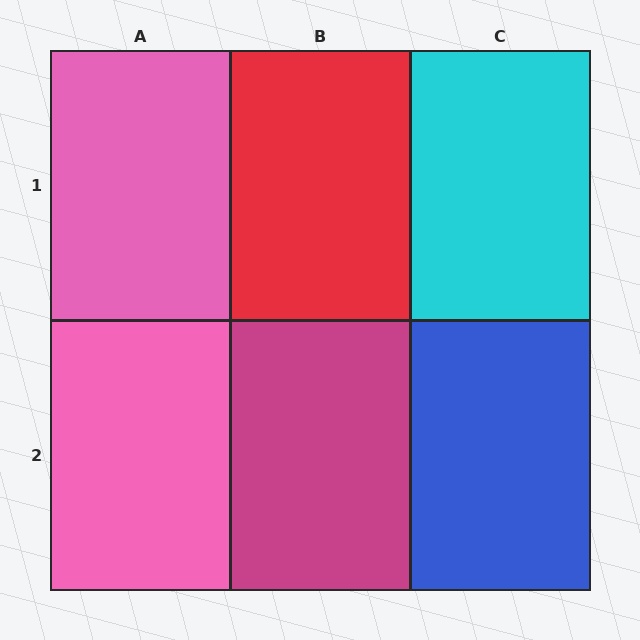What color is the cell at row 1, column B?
Red.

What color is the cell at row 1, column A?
Pink.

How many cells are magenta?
1 cell is magenta.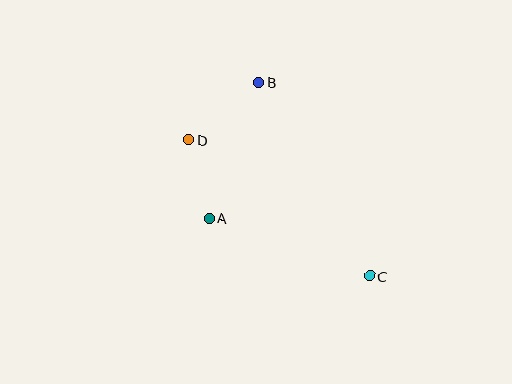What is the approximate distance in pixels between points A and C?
The distance between A and C is approximately 170 pixels.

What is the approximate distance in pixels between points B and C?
The distance between B and C is approximately 223 pixels.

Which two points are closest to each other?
Points A and D are closest to each other.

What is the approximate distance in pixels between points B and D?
The distance between B and D is approximately 90 pixels.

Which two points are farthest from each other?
Points C and D are farthest from each other.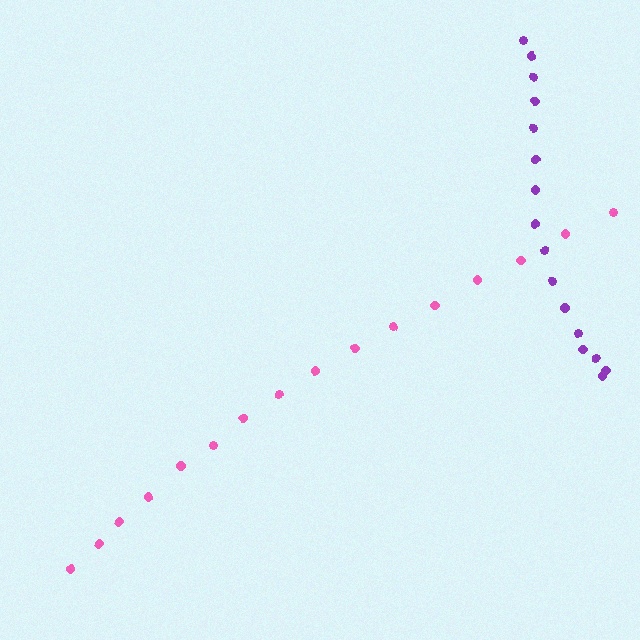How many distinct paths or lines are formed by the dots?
There are 2 distinct paths.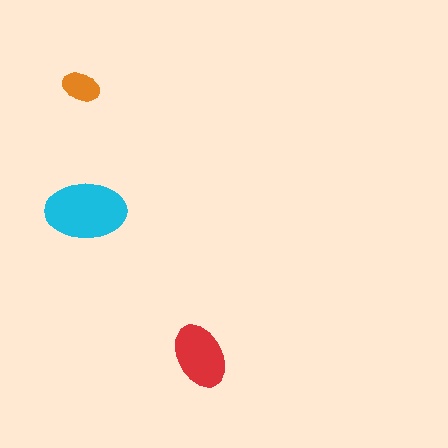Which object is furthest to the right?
The red ellipse is rightmost.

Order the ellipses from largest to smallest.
the cyan one, the red one, the orange one.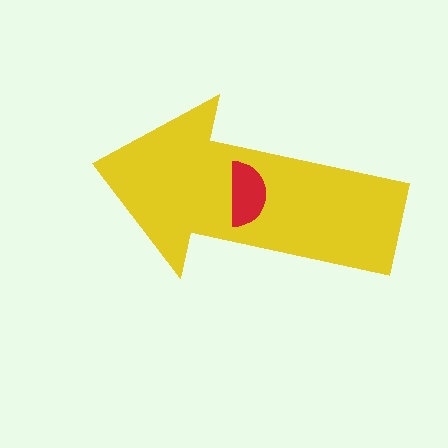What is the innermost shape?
The red semicircle.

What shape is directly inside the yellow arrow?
The red semicircle.